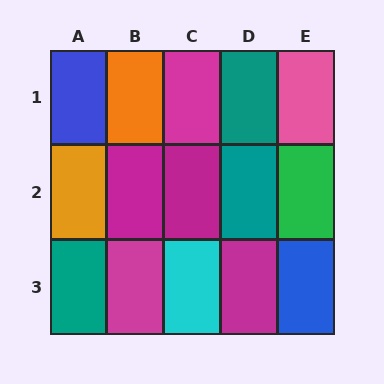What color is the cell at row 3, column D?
Magenta.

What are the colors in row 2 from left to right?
Orange, magenta, magenta, teal, green.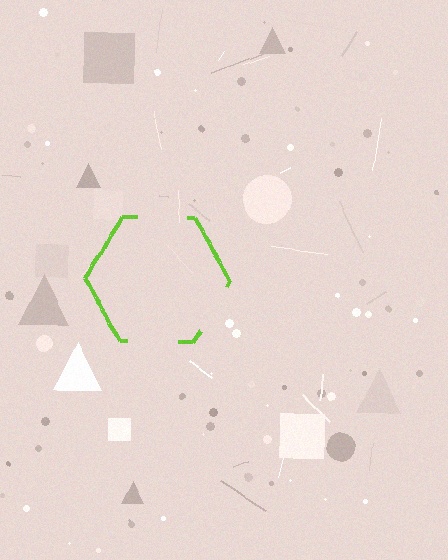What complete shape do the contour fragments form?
The contour fragments form a hexagon.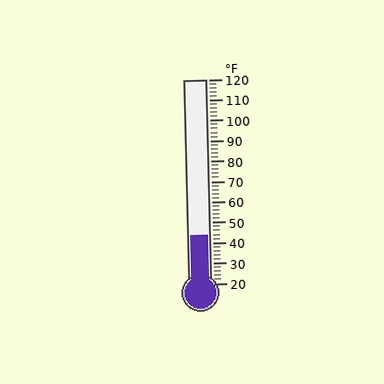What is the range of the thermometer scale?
The thermometer scale ranges from 20°F to 120°F.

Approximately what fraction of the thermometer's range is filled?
The thermometer is filled to approximately 25% of its range.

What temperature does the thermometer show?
The thermometer shows approximately 44°F.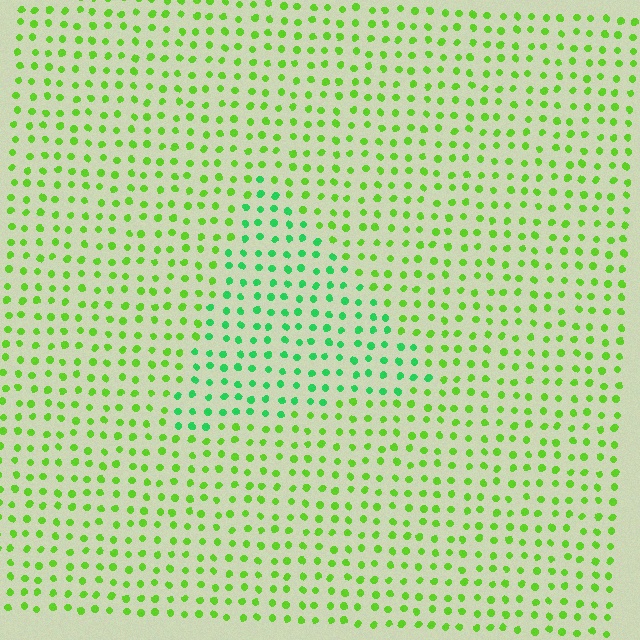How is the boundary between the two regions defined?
The boundary is defined purely by a slight shift in hue (about 37 degrees). Spacing, size, and orientation are identical on both sides.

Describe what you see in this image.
The image is filled with small lime elements in a uniform arrangement. A triangle-shaped region is visible where the elements are tinted to a slightly different hue, forming a subtle color boundary.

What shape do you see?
I see a triangle.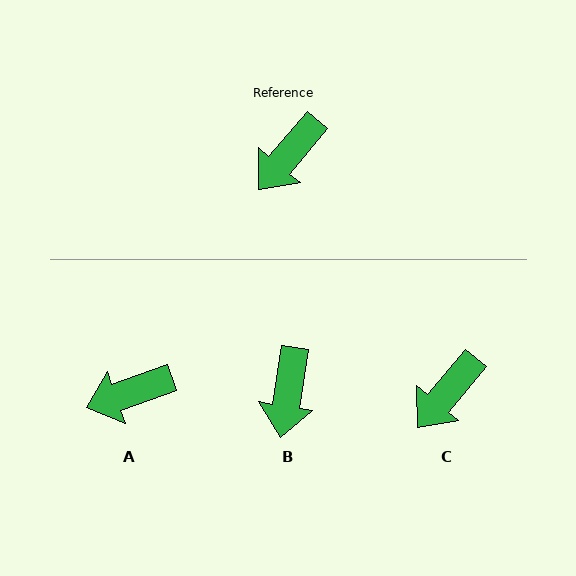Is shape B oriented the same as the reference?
No, it is off by about 31 degrees.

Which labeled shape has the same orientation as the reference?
C.